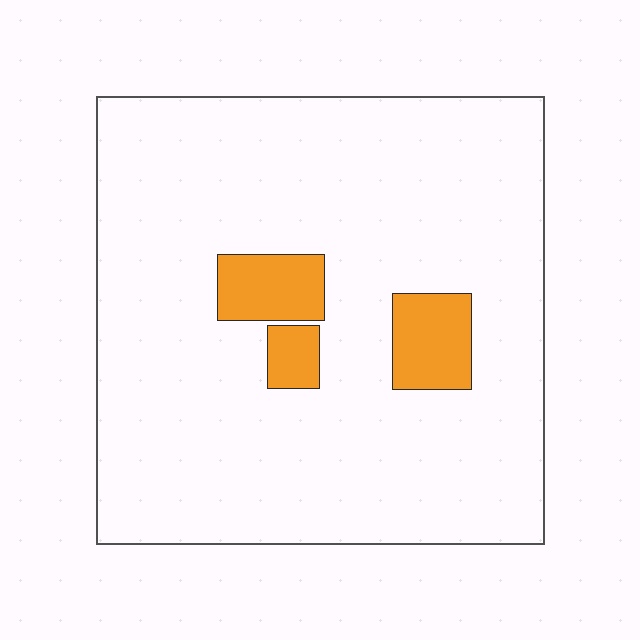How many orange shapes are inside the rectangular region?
3.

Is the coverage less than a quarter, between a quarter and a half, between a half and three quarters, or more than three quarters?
Less than a quarter.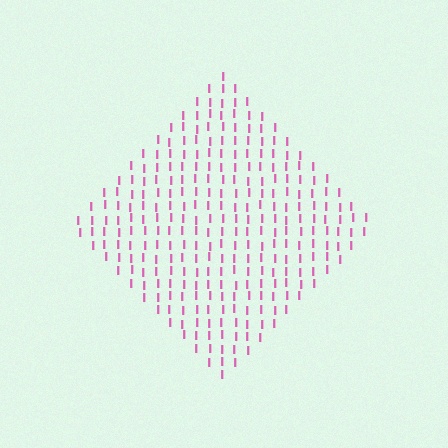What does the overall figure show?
The overall figure shows a diamond.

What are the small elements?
The small elements are letter I's.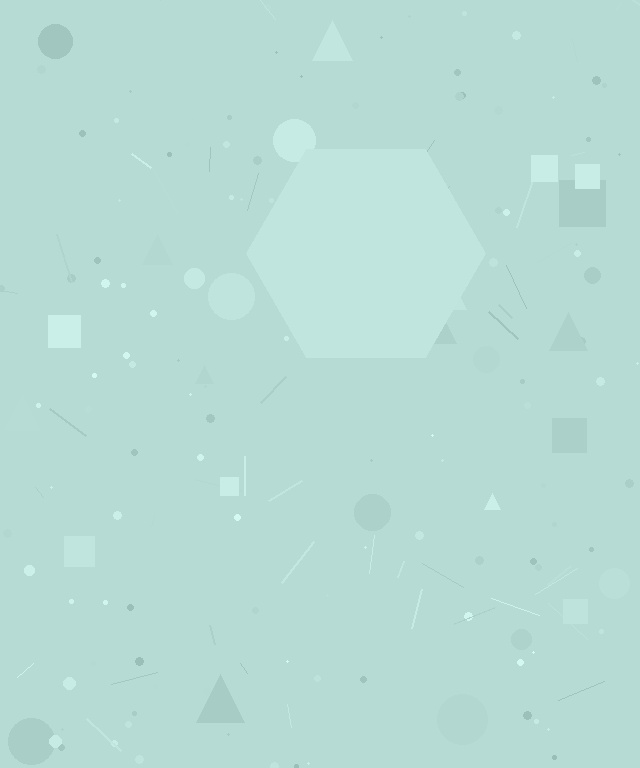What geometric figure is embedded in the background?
A hexagon is embedded in the background.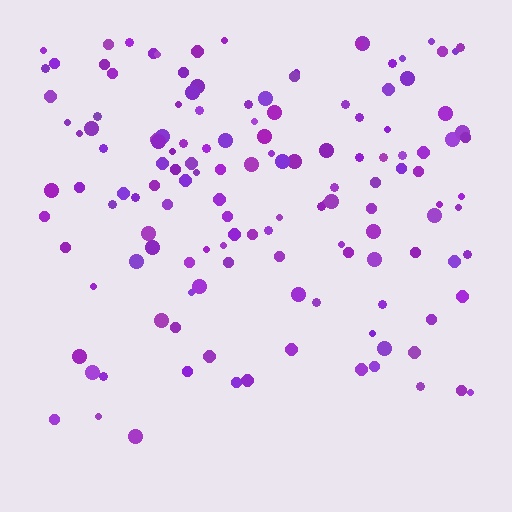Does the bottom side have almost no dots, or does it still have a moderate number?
Still a moderate number, just noticeably fewer than the top.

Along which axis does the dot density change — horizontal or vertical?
Vertical.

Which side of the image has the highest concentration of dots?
The top.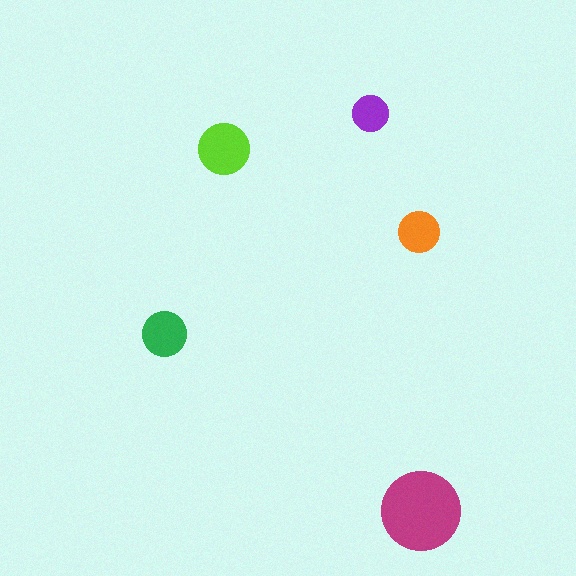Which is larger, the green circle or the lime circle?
The lime one.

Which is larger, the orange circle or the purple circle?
The orange one.